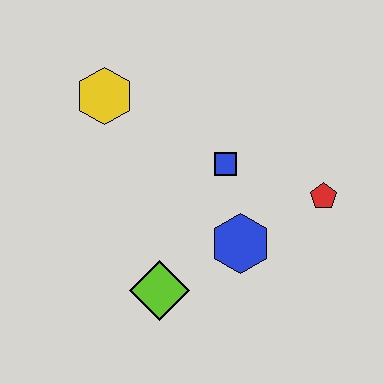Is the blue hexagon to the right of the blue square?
Yes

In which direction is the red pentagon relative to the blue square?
The red pentagon is to the right of the blue square.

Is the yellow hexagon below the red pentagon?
No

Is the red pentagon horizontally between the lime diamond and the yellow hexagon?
No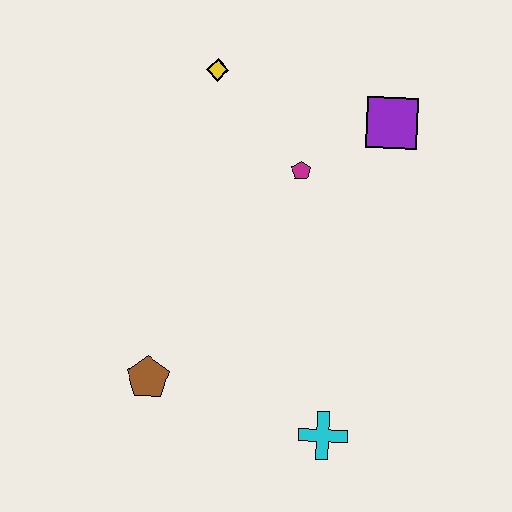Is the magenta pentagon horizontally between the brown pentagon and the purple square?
Yes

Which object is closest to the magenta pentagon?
The purple square is closest to the magenta pentagon.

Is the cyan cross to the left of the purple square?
Yes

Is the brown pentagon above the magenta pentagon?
No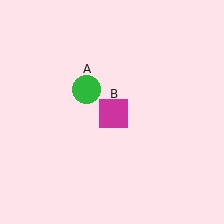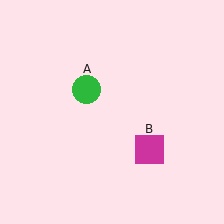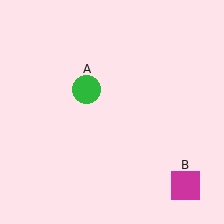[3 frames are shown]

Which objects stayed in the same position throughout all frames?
Green circle (object A) remained stationary.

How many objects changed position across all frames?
1 object changed position: magenta square (object B).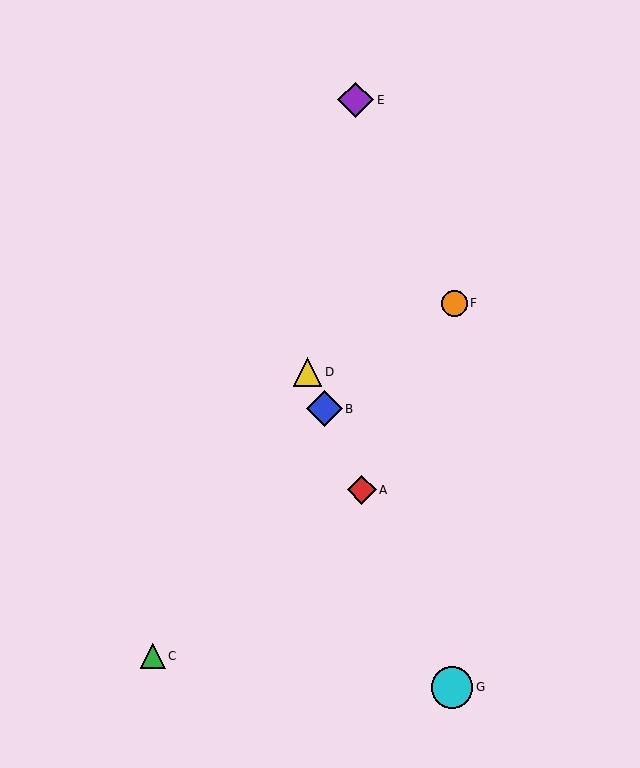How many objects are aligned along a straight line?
4 objects (A, B, D, G) are aligned along a straight line.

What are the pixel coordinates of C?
Object C is at (153, 656).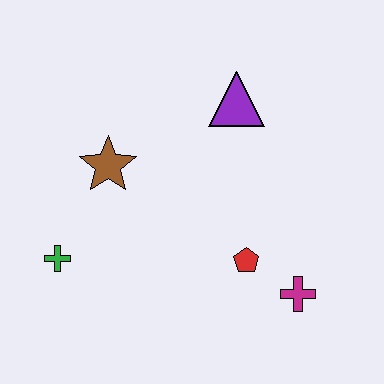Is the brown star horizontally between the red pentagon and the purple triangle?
No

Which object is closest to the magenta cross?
The red pentagon is closest to the magenta cross.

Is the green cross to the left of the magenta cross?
Yes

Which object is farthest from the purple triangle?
The green cross is farthest from the purple triangle.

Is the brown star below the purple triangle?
Yes